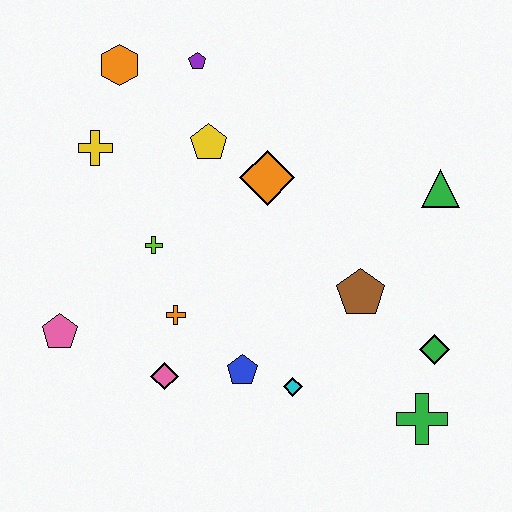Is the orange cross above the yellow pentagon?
No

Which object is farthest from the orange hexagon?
The green cross is farthest from the orange hexagon.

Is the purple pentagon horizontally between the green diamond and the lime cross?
Yes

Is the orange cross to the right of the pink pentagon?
Yes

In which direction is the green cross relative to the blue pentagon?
The green cross is to the right of the blue pentagon.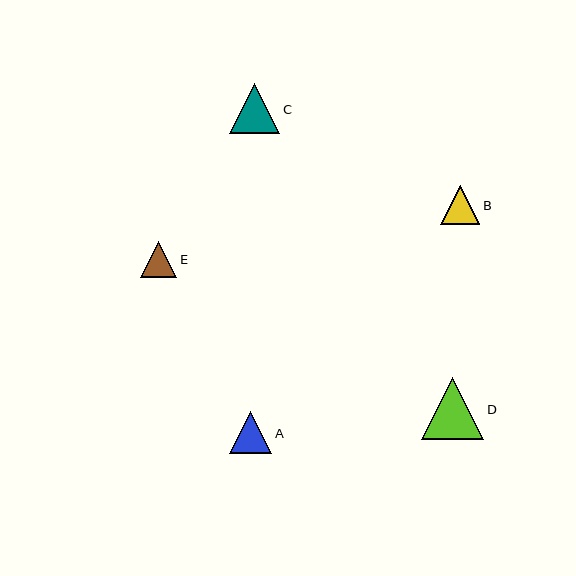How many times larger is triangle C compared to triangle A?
Triangle C is approximately 1.2 times the size of triangle A.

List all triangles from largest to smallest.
From largest to smallest: D, C, A, B, E.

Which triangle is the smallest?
Triangle E is the smallest with a size of approximately 37 pixels.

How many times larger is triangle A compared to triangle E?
Triangle A is approximately 1.1 times the size of triangle E.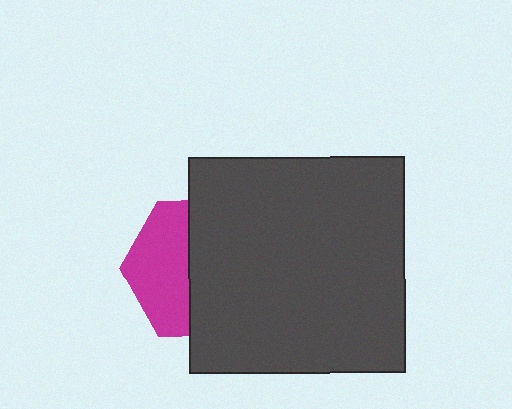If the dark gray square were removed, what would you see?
You would see the complete magenta hexagon.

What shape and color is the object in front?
The object in front is a dark gray square.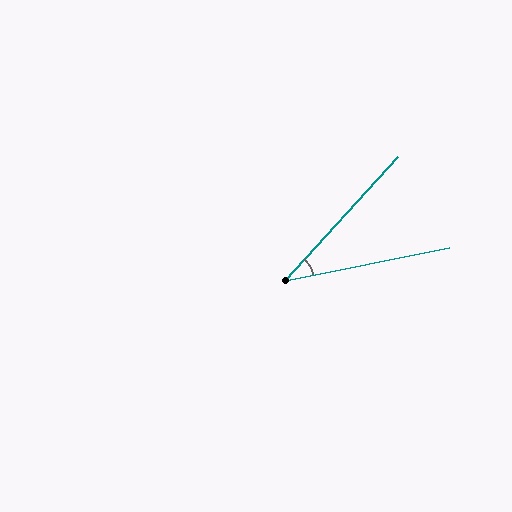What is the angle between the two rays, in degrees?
Approximately 36 degrees.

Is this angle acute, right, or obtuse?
It is acute.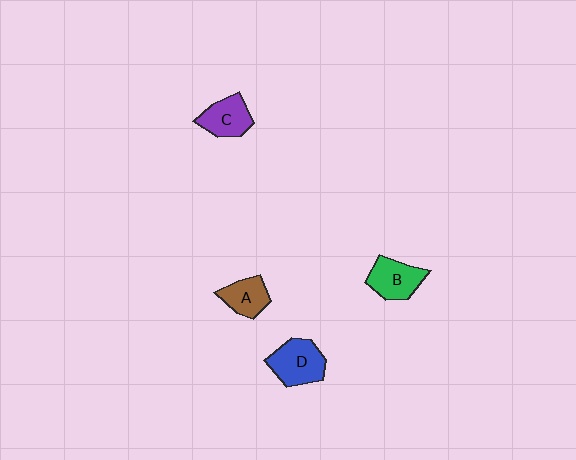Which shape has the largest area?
Shape D (blue).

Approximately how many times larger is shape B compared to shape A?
Approximately 1.2 times.